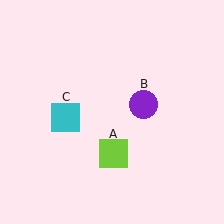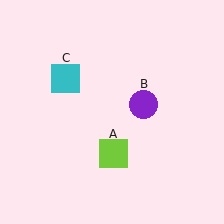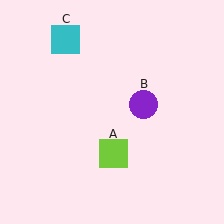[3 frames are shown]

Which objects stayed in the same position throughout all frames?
Lime square (object A) and purple circle (object B) remained stationary.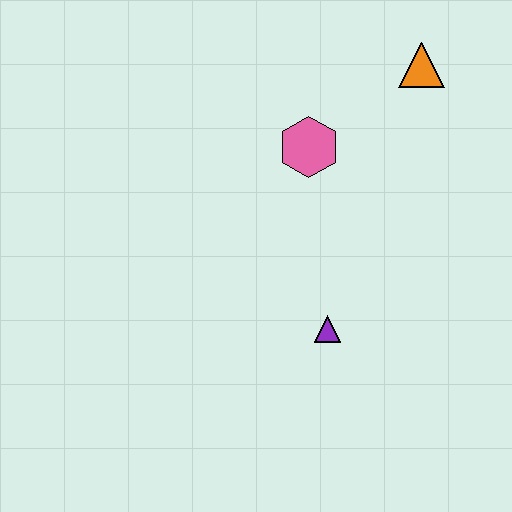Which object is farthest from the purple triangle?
The orange triangle is farthest from the purple triangle.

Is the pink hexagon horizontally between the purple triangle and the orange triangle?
No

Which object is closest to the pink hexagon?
The orange triangle is closest to the pink hexagon.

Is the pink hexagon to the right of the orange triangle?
No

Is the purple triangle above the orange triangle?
No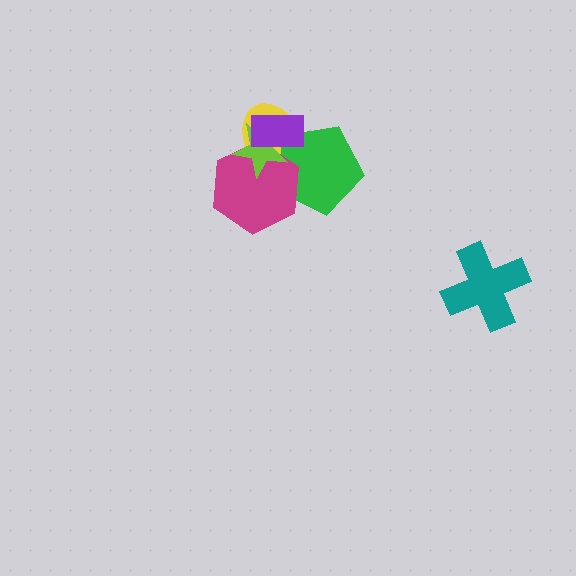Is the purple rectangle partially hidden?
No, no other shape covers it.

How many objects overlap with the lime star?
4 objects overlap with the lime star.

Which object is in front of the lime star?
The purple rectangle is in front of the lime star.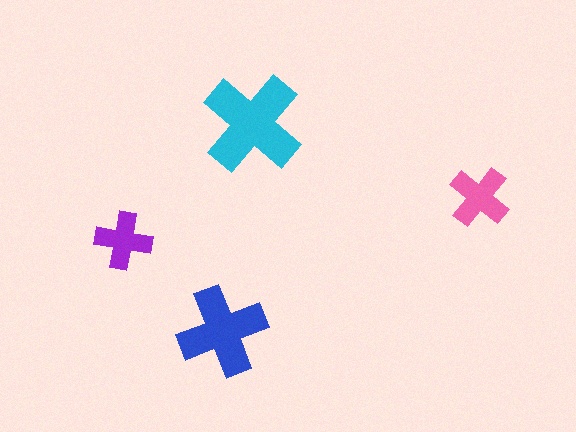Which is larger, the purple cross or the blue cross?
The blue one.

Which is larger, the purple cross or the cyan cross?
The cyan one.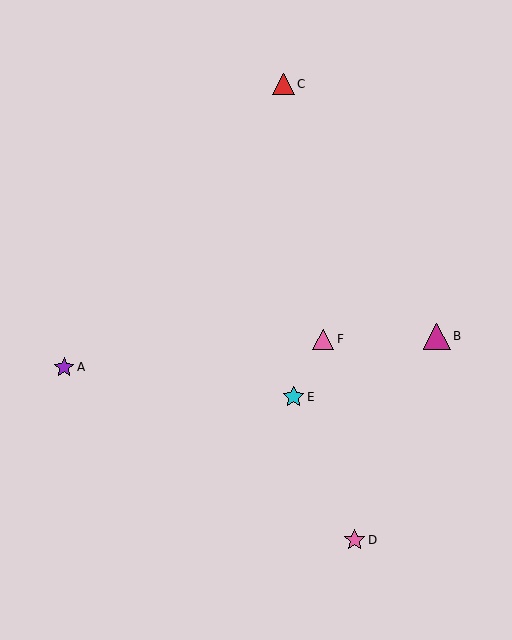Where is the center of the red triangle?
The center of the red triangle is at (284, 84).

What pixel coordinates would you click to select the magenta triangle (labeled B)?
Click at (437, 336) to select the magenta triangle B.